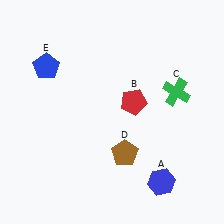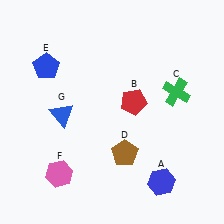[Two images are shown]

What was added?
A pink hexagon (F), a blue triangle (G) were added in Image 2.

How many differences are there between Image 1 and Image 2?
There are 2 differences between the two images.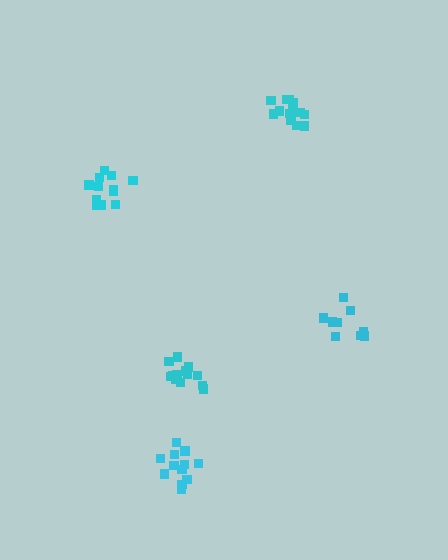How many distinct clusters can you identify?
There are 5 distinct clusters.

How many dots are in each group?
Group 1: 12 dots, Group 2: 14 dots, Group 3: 12 dots, Group 4: 9 dots, Group 5: 15 dots (62 total).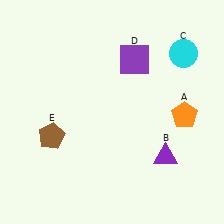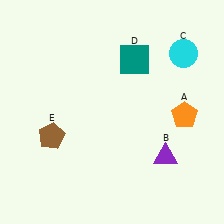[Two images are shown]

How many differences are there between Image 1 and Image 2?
There is 1 difference between the two images.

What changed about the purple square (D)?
In Image 1, D is purple. In Image 2, it changed to teal.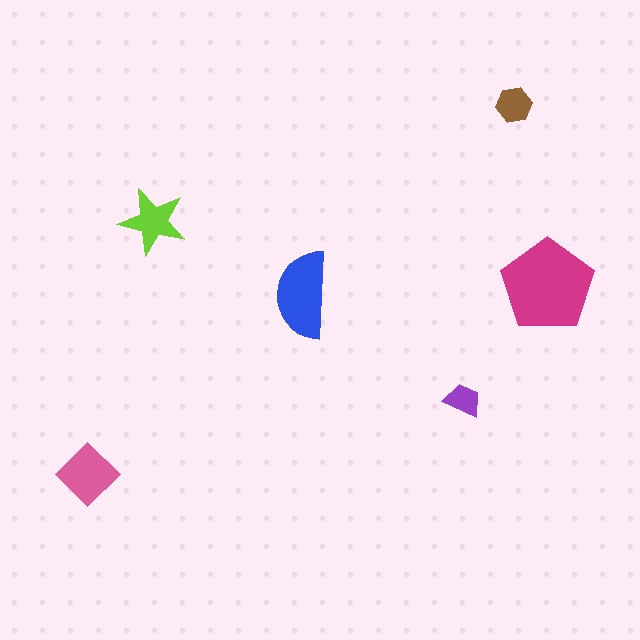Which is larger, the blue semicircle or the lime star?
The blue semicircle.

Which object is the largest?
The magenta pentagon.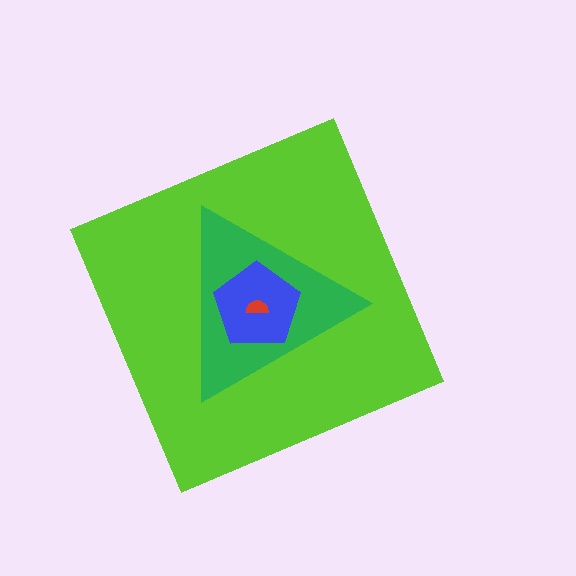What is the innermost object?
The red semicircle.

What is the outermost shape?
The lime diamond.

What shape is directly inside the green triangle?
The blue pentagon.